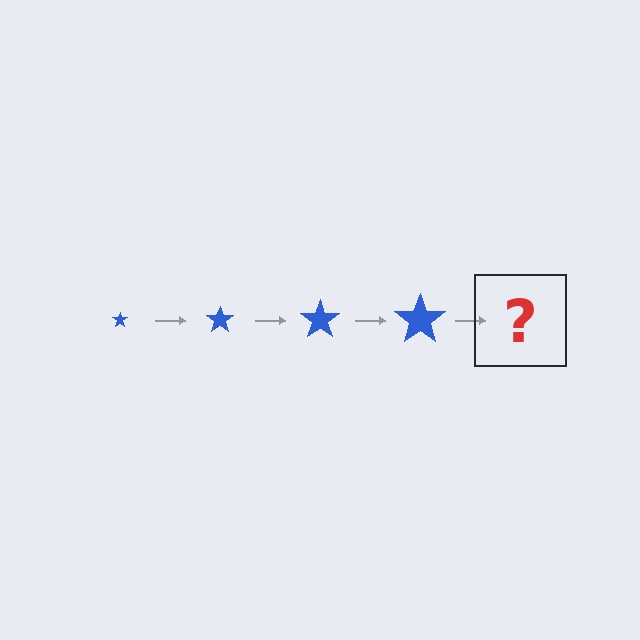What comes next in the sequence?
The next element should be a blue star, larger than the previous one.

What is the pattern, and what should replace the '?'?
The pattern is that the star gets progressively larger each step. The '?' should be a blue star, larger than the previous one.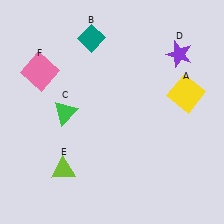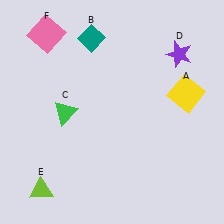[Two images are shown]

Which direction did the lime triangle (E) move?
The lime triangle (E) moved left.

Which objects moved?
The objects that moved are: the lime triangle (E), the pink square (F).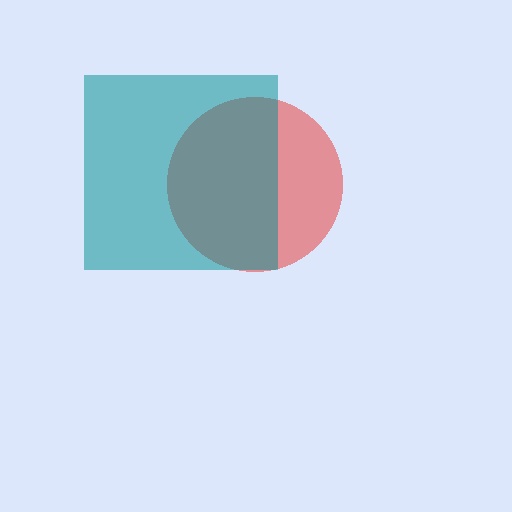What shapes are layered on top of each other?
The layered shapes are: a red circle, a teal square.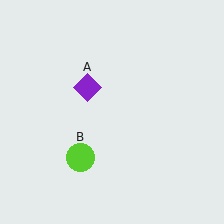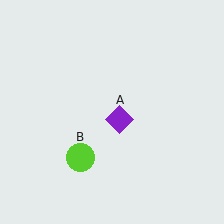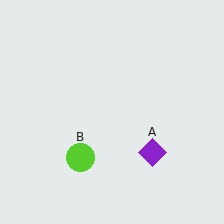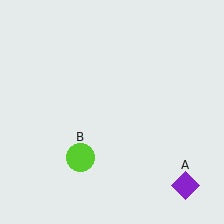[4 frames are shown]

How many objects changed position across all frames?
1 object changed position: purple diamond (object A).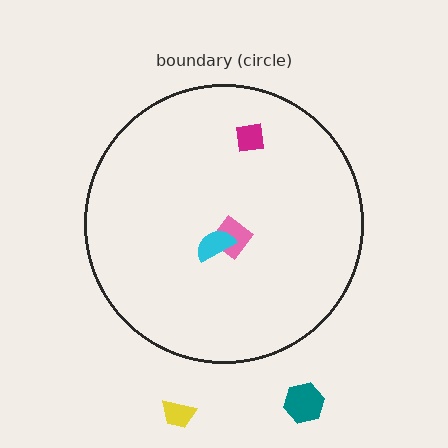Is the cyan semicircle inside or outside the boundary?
Inside.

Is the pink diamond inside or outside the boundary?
Inside.